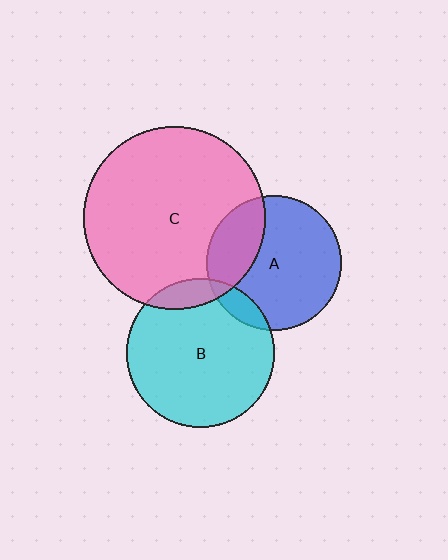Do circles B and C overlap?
Yes.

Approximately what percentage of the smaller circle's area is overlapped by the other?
Approximately 10%.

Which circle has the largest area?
Circle C (pink).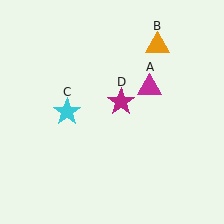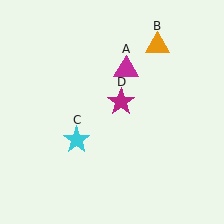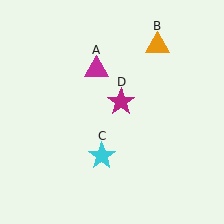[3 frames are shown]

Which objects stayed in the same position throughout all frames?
Orange triangle (object B) and magenta star (object D) remained stationary.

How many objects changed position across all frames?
2 objects changed position: magenta triangle (object A), cyan star (object C).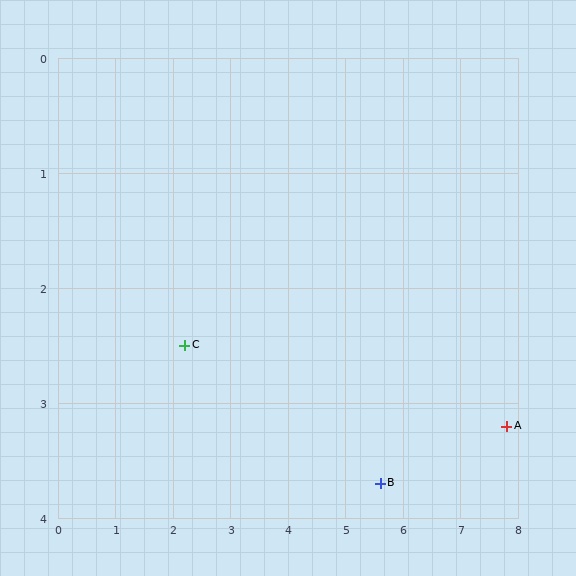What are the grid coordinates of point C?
Point C is at approximately (2.2, 2.5).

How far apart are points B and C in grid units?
Points B and C are about 3.6 grid units apart.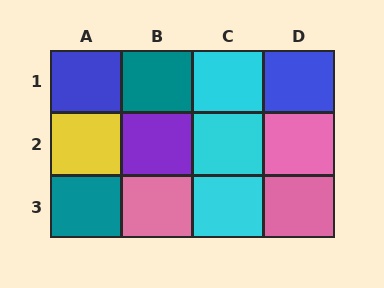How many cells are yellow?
1 cell is yellow.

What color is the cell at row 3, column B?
Pink.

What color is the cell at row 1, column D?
Blue.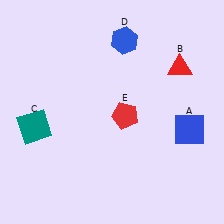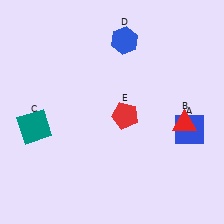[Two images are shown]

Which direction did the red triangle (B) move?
The red triangle (B) moved down.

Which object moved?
The red triangle (B) moved down.